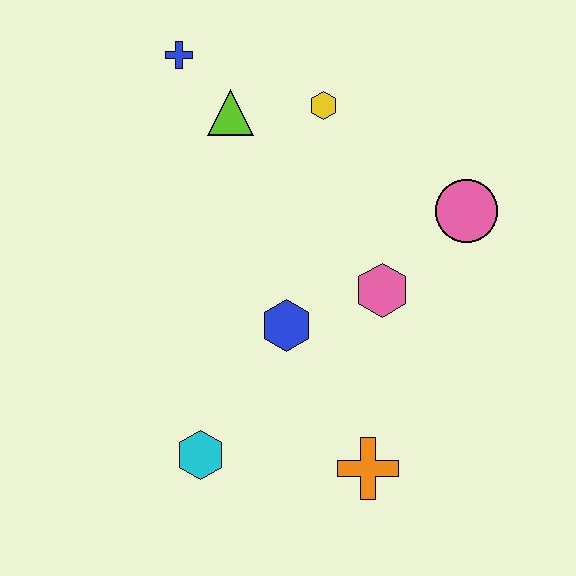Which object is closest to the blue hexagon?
The pink hexagon is closest to the blue hexagon.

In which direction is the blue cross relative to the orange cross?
The blue cross is above the orange cross.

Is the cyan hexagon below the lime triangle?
Yes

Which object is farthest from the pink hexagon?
The blue cross is farthest from the pink hexagon.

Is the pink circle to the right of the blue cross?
Yes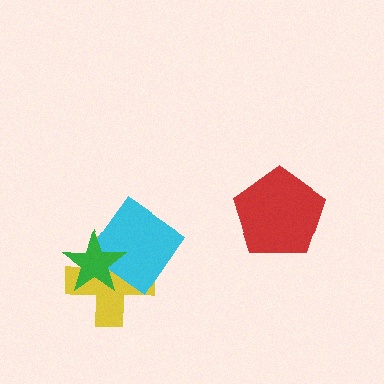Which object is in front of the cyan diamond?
The green star is in front of the cyan diamond.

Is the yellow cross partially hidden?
Yes, it is partially covered by another shape.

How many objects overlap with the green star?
2 objects overlap with the green star.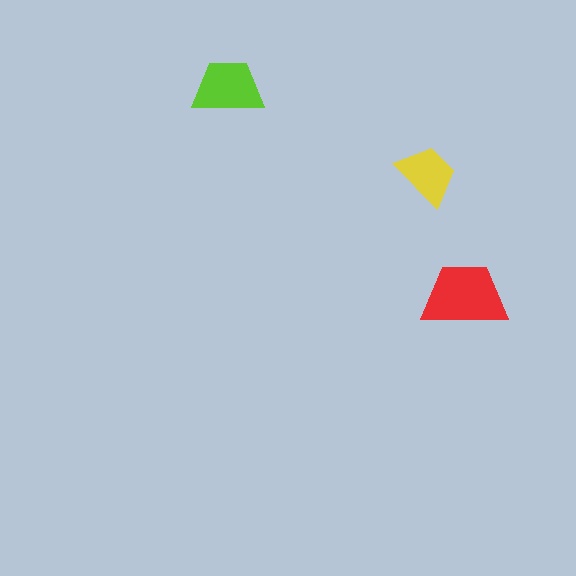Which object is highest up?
The lime trapezoid is topmost.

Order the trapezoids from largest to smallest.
the red one, the lime one, the yellow one.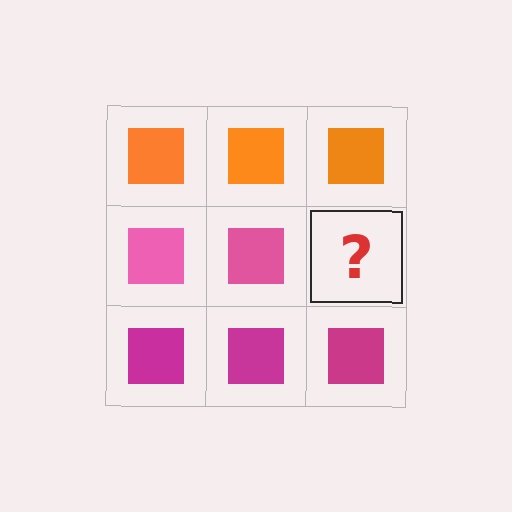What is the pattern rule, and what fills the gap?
The rule is that each row has a consistent color. The gap should be filled with a pink square.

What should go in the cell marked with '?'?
The missing cell should contain a pink square.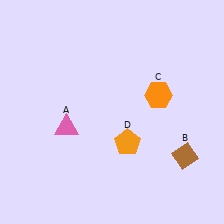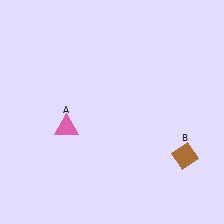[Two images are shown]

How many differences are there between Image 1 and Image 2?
There are 2 differences between the two images.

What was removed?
The orange pentagon (D), the orange hexagon (C) were removed in Image 2.